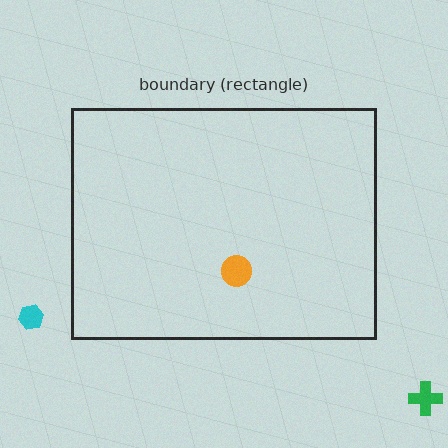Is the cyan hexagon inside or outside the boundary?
Outside.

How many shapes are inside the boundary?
1 inside, 2 outside.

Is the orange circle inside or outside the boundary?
Inside.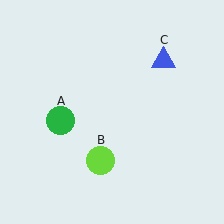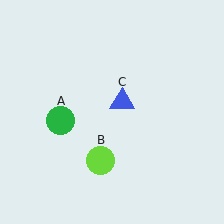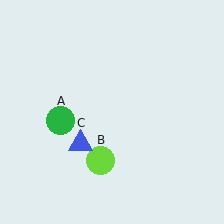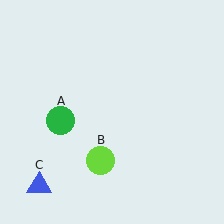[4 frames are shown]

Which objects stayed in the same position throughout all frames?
Green circle (object A) and lime circle (object B) remained stationary.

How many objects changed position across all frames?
1 object changed position: blue triangle (object C).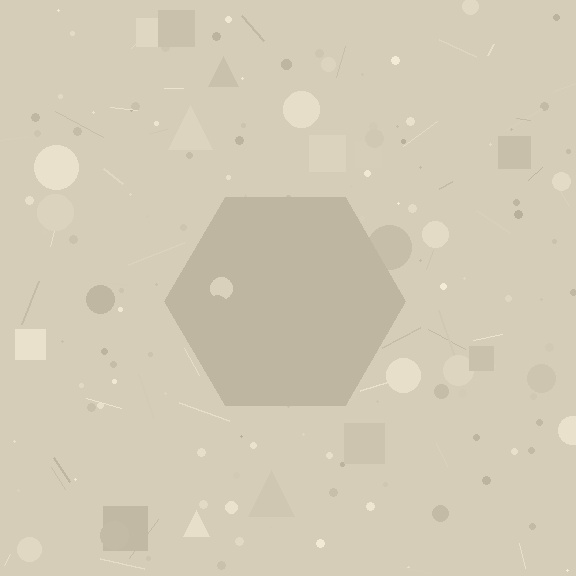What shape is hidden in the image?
A hexagon is hidden in the image.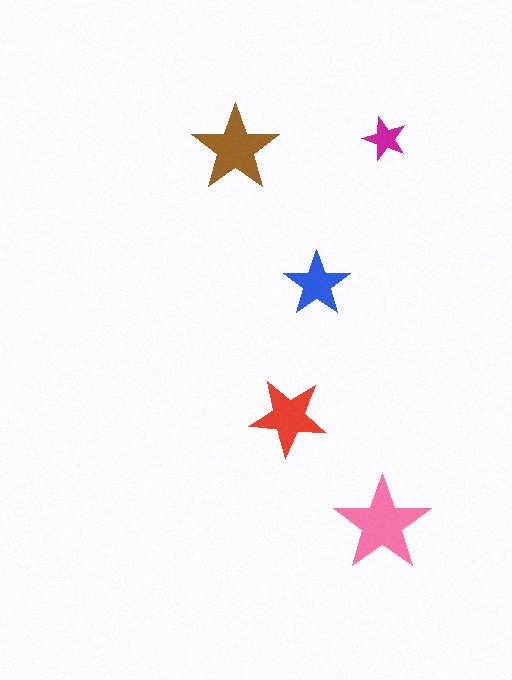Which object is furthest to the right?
The magenta star is rightmost.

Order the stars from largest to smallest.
the pink one, the brown one, the red one, the blue one, the magenta one.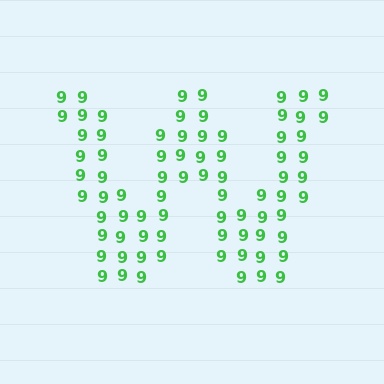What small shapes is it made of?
It is made of small digit 9's.